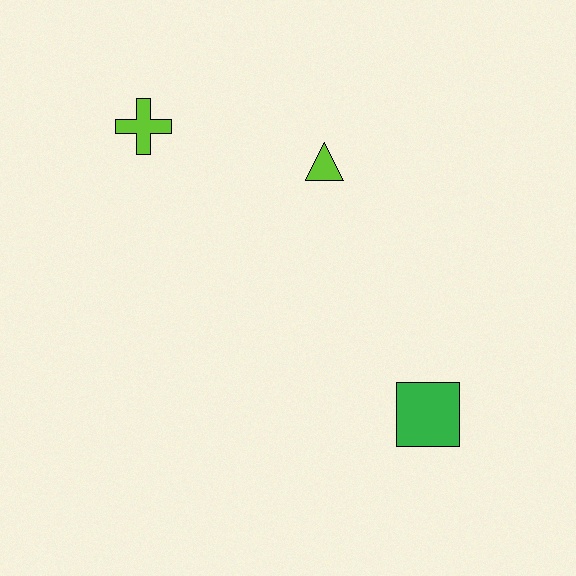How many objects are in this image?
There are 3 objects.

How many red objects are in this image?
There are no red objects.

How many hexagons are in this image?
There are no hexagons.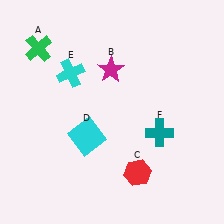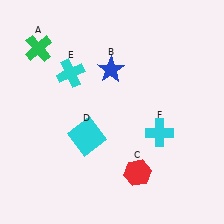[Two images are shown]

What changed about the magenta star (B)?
In Image 1, B is magenta. In Image 2, it changed to blue.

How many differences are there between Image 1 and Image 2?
There are 2 differences between the two images.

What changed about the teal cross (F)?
In Image 1, F is teal. In Image 2, it changed to cyan.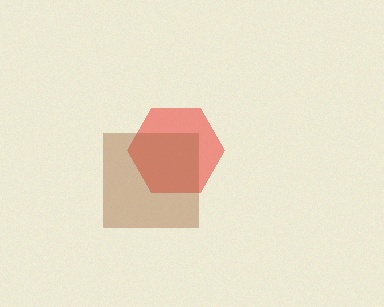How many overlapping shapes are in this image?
There are 2 overlapping shapes in the image.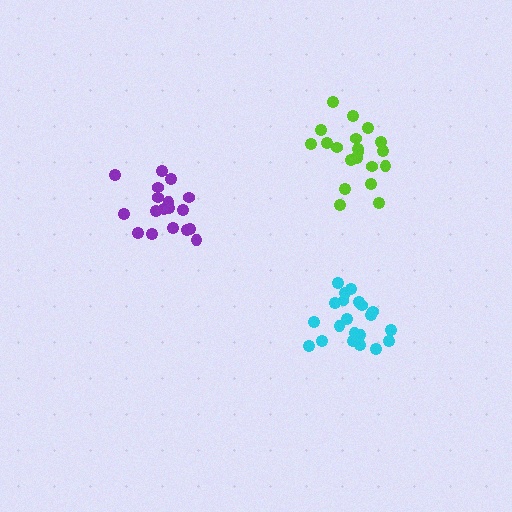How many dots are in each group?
Group 1: 21 dots, Group 2: 19 dots, Group 3: 21 dots (61 total).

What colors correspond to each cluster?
The clusters are colored: cyan, purple, lime.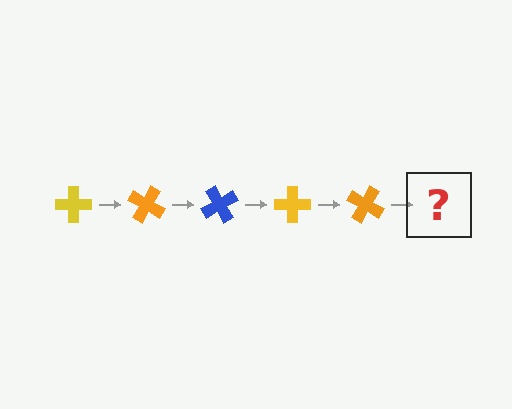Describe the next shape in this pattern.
It should be a blue cross, rotated 150 degrees from the start.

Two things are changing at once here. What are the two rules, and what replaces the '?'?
The two rules are that it rotates 30 degrees each step and the color cycles through yellow, orange, and blue. The '?' should be a blue cross, rotated 150 degrees from the start.